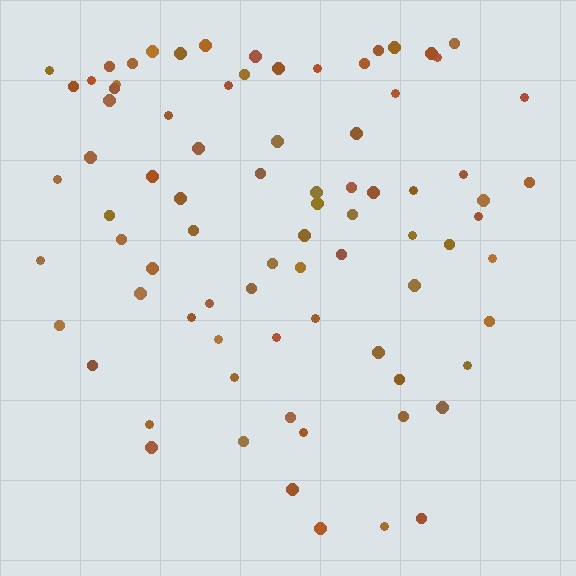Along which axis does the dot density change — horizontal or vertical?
Vertical.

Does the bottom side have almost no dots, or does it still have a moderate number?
Still a moderate number, just noticeably fewer than the top.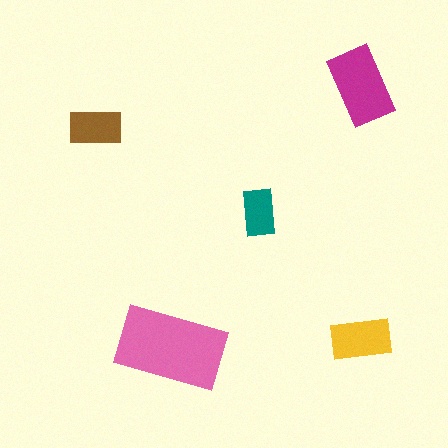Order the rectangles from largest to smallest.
the pink one, the magenta one, the yellow one, the brown one, the teal one.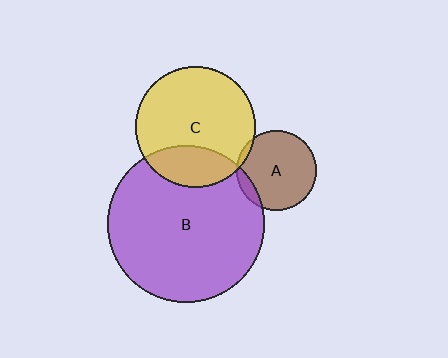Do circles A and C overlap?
Yes.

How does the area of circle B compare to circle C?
Approximately 1.7 times.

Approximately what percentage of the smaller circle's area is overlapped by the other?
Approximately 5%.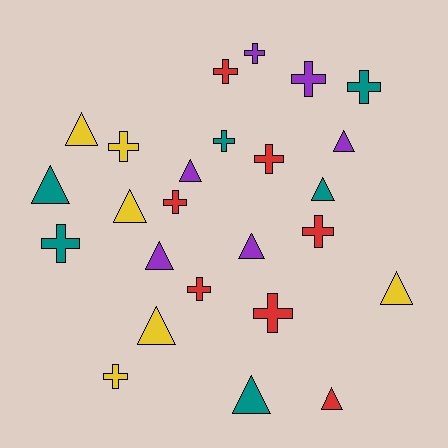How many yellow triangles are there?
There are 4 yellow triangles.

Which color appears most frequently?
Red, with 7 objects.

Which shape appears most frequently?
Cross, with 13 objects.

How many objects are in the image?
There are 25 objects.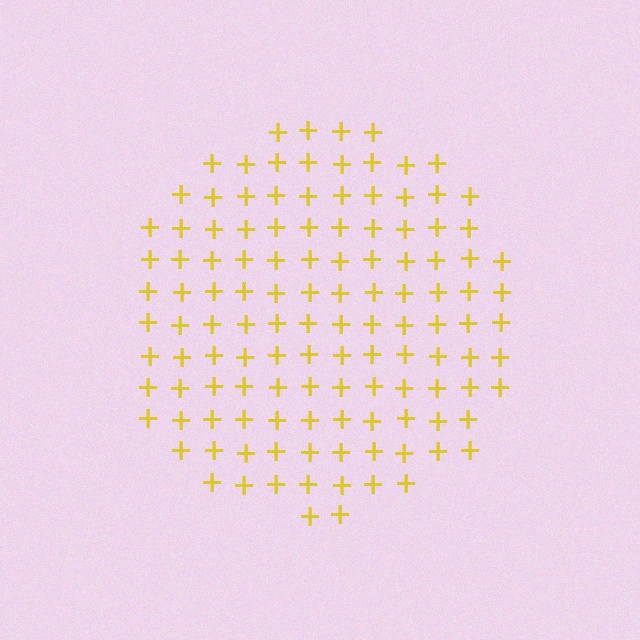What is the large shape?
The large shape is a circle.